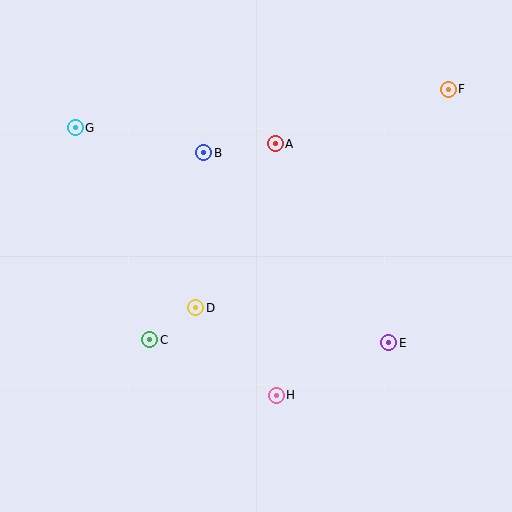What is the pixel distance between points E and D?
The distance between E and D is 196 pixels.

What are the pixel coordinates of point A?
Point A is at (275, 144).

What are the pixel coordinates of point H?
Point H is at (276, 395).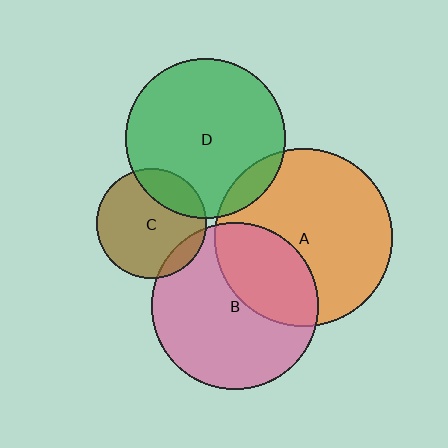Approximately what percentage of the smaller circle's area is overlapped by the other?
Approximately 10%.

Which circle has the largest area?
Circle A (orange).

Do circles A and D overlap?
Yes.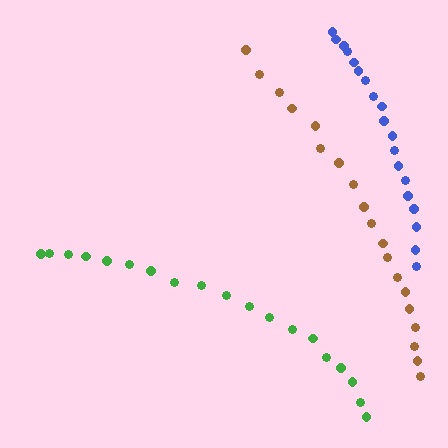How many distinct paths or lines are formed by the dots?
There are 3 distinct paths.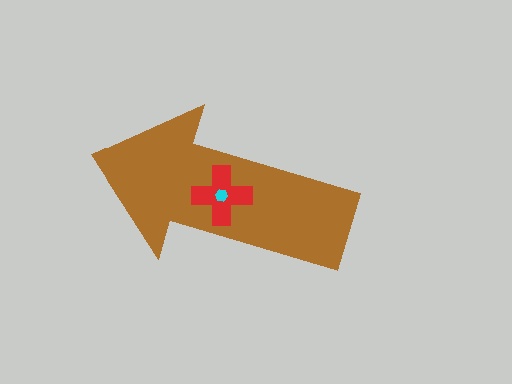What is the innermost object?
The cyan hexagon.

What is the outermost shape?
The brown arrow.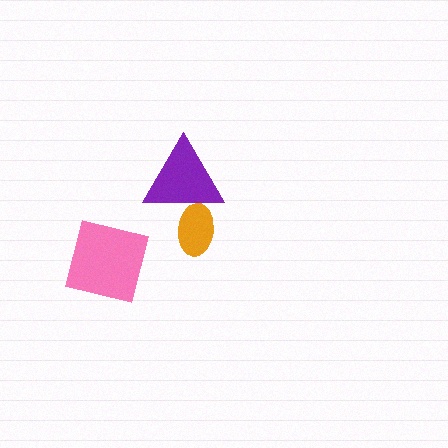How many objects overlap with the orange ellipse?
1 object overlaps with the orange ellipse.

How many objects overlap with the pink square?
0 objects overlap with the pink square.